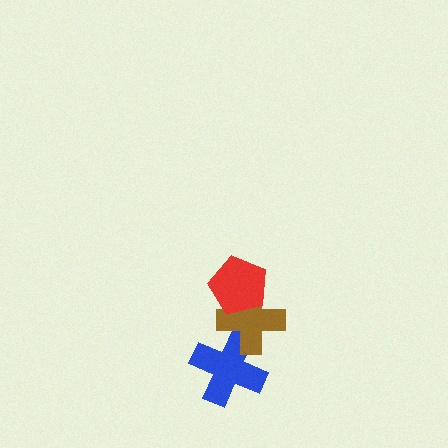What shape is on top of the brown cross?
The red pentagon is on top of the brown cross.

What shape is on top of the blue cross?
The brown cross is on top of the blue cross.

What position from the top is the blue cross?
The blue cross is 3rd from the top.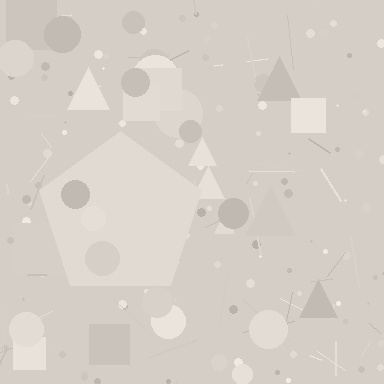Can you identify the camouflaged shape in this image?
The camouflaged shape is a pentagon.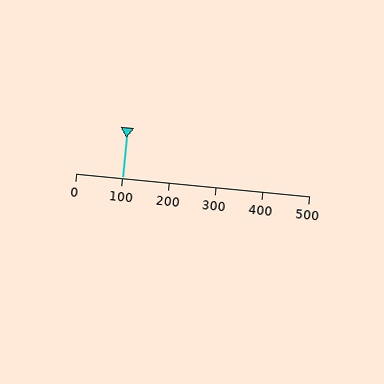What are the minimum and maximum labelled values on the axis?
The axis runs from 0 to 500.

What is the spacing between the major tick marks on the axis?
The major ticks are spaced 100 apart.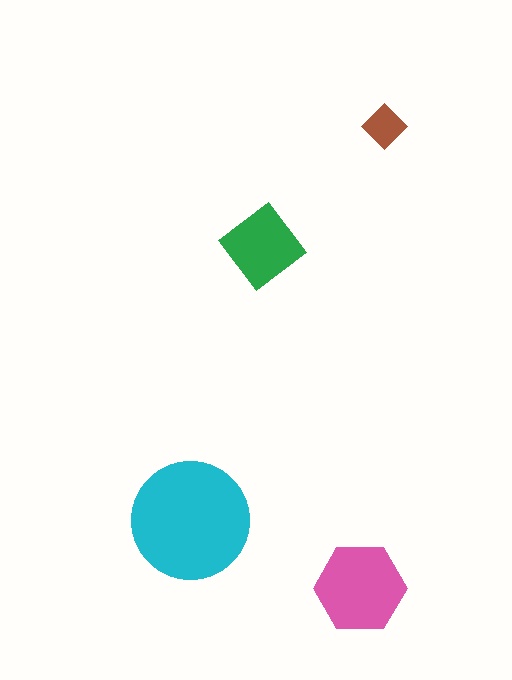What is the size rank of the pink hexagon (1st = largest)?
2nd.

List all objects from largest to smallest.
The cyan circle, the pink hexagon, the green diamond, the brown diamond.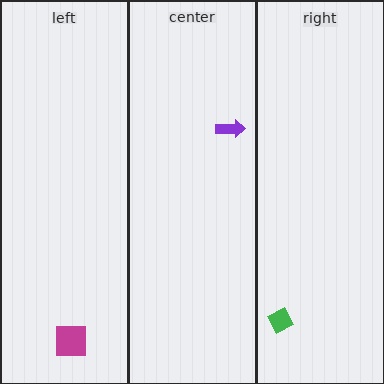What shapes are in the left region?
The magenta square.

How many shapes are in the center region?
1.